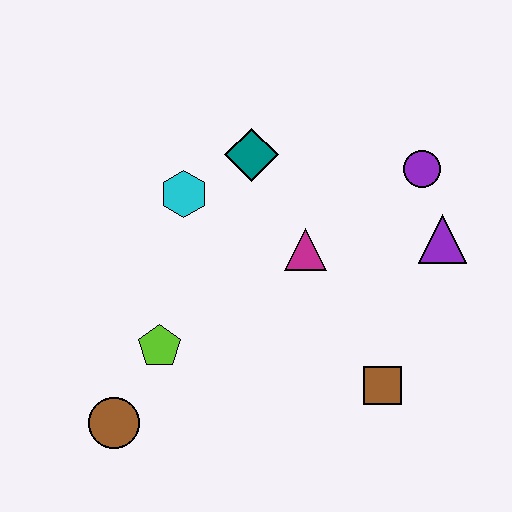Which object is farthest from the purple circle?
The brown circle is farthest from the purple circle.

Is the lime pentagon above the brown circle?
Yes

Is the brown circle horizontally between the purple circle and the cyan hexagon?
No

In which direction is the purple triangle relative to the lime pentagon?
The purple triangle is to the right of the lime pentagon.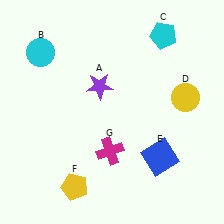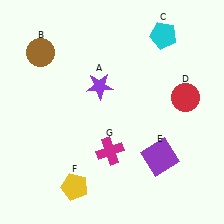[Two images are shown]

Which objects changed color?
B changed from cyan to brown. D changed from yellow to red. E changed from blue to purple.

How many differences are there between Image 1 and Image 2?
There are 3 differences between the two images.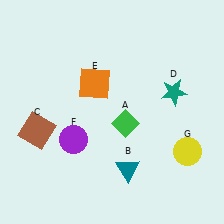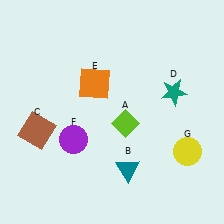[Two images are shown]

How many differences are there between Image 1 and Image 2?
There is 1 difference between the two images.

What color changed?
The diamond (A) changed from green in Image 1 to lime in Image 2.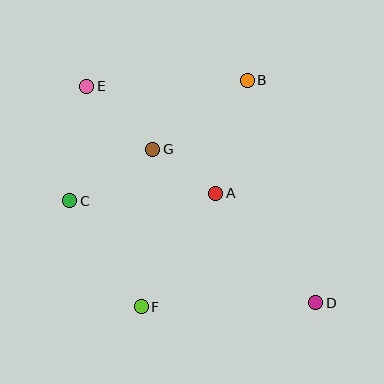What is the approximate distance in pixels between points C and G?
The distance between C and G is approximately 98 pixels.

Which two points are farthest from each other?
Points D and E are farthest from each other.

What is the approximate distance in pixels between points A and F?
The distance between A and F is approximately 135 pixels.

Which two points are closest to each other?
Points A and G are closest to each other.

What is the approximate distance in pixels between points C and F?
The distance between C and F is approximately 128 pixels.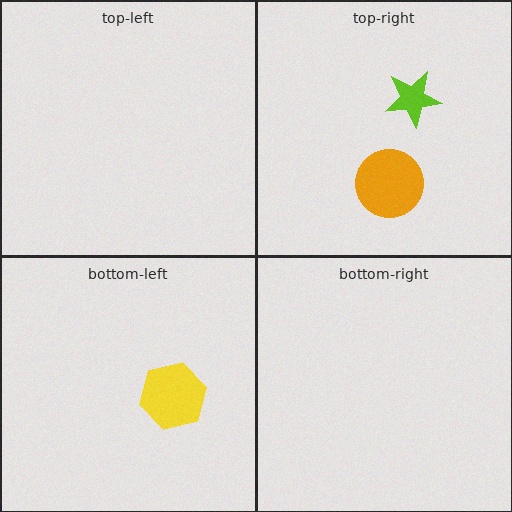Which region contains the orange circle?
The top-right region.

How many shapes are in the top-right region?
2.